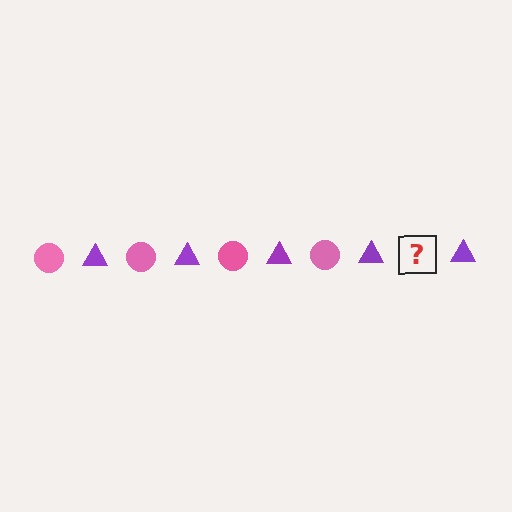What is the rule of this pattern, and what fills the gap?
The rule is that the pattern alternates between pink circle and purple triangle. The gap should be filled with a pink circle.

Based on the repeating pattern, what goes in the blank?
The blank should be a pink circle.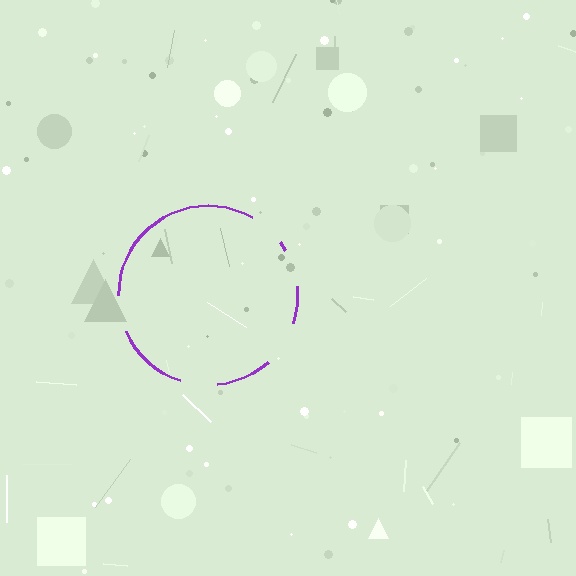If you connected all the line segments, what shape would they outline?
They would outline a circle.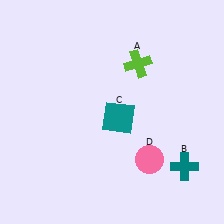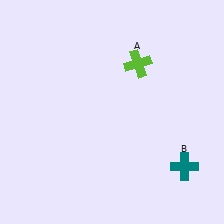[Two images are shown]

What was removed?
The teal square (C), the pink circle (D) were removed in Image 2.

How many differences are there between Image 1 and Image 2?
There are 2 differences between the two images.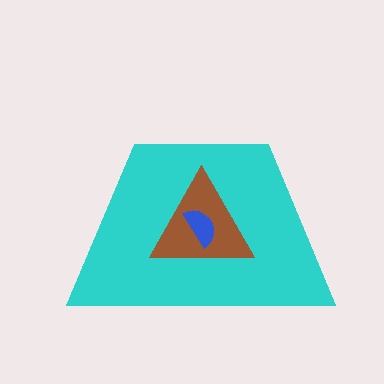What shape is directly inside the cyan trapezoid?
The brown triangle.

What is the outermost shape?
The cyan trapezoid.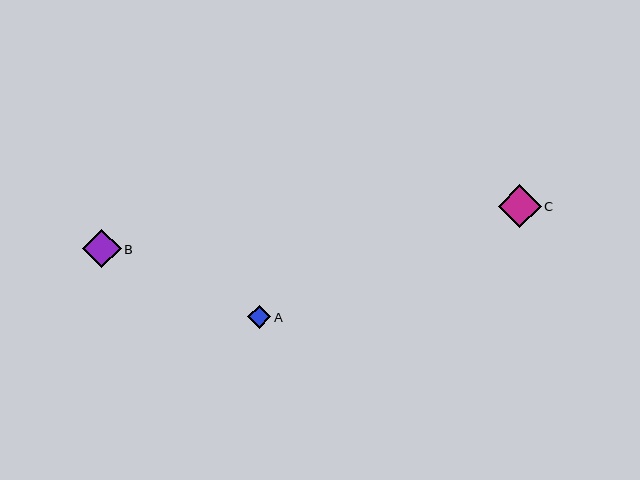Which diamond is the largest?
Diamond C is the largest with a size of approximately 43 pixels.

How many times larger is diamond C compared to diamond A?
Diamond C is approximately 1.9 times the size of diamond A.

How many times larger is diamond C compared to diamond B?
Diamond C is approximately 1.1 times the size of diamond B.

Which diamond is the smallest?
Diamond A is the smallest with a size of approximately 23 pixels.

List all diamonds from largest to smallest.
From largest to smallest: C, B, A.